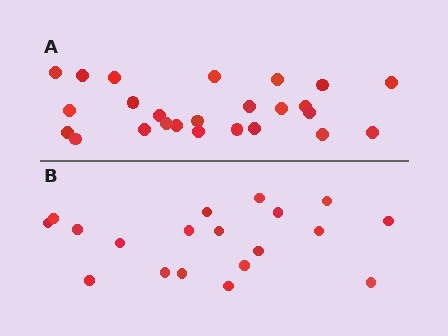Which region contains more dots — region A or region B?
Region A (the top region) has more dots.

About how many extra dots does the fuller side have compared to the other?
Region A has about 6 more dots than region B.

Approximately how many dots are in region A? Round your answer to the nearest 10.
About 20 dots. (The exact count is 25, which rounds to 20.)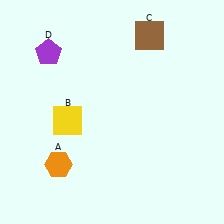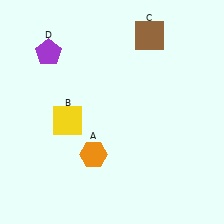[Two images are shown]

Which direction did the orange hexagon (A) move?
The orange hexagon (A) moved right.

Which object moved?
The orange hexagon (A) moved right.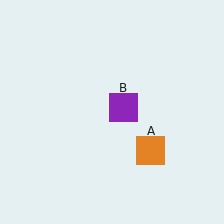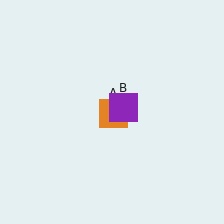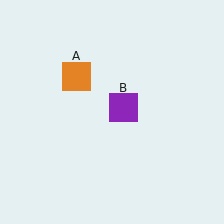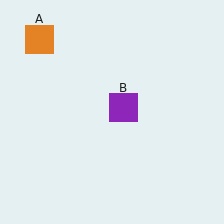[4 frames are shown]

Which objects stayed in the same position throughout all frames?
Purple square (object B) remained stationary.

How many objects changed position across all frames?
1 object changed position: orange square (object A).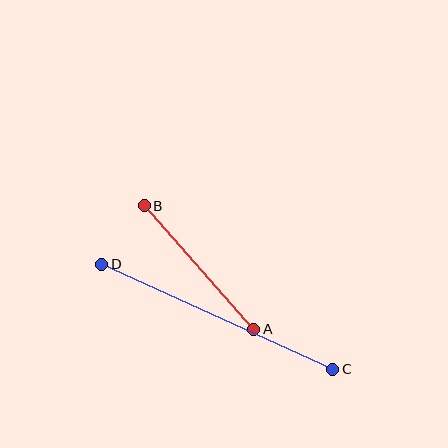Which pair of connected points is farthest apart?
Points C and D are farthest apart.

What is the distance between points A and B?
The distance is approximately 165 pixels.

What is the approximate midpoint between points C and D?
The midpoint is at approximately (217, 317) pixels.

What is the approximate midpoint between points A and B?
The midpoint is at approximately (199, 267) pixels.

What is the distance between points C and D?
The distance is approximately 254 pixels.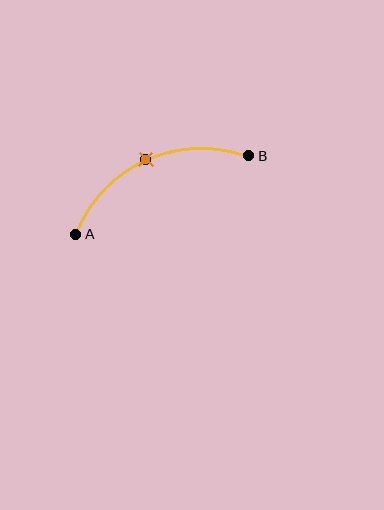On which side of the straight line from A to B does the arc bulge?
The arc bulges above the straight line connecting A and B.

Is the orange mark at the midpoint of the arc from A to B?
Yes. The orange mark lies on the arc at equal arc-length from both A and B — it is the arc midpoint.